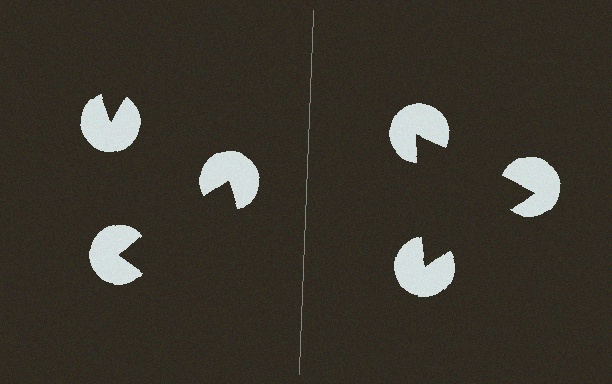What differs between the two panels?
The pac-man discs are positioned identically on both sides; only the wedge orientations differ. On the right they align to a triangle; on the left they are misaligned.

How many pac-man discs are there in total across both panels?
6 — 3 on each side.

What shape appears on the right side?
An illusory triangle.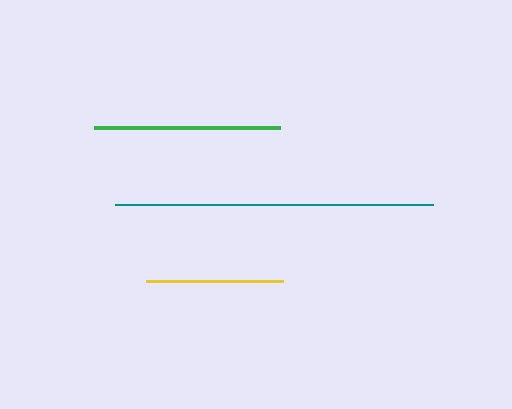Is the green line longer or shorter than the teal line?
The teal line is longer than the green line.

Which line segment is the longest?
The teal line is the longest at approximately 317 pixels.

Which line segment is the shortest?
The yellow line is the shortest at approximately 137 pixels.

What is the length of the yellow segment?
The yellow segment is approximately 137 pixels long.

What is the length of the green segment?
The green segment is approximately 186 pixels long.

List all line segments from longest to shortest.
From longest to shortest: teal, green, yellow.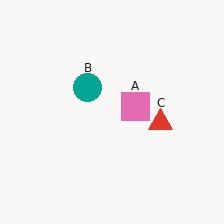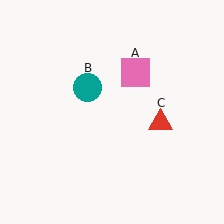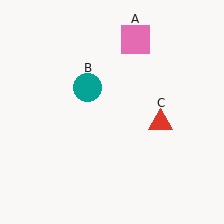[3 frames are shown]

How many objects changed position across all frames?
1 object changed position: pink square (object A).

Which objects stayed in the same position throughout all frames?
Teal circle (object B) and red triangle (object C) remained stationary.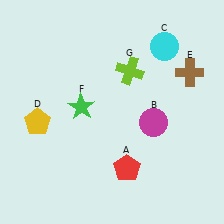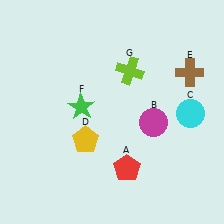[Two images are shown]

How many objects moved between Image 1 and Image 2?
2 objects moved between the two images.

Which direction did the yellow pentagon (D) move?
The yellow pentagon (D) moved right.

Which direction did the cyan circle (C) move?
The cyan circle (C) moved down.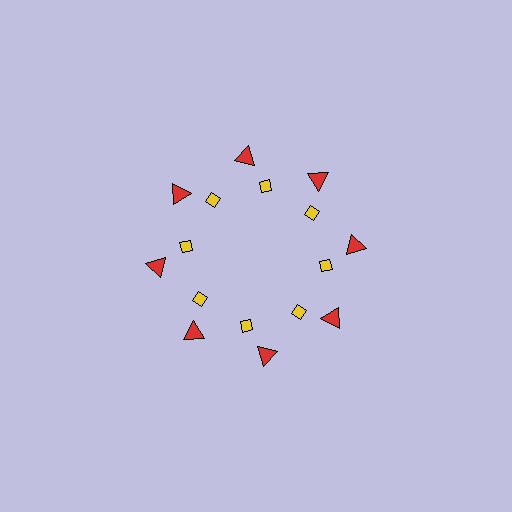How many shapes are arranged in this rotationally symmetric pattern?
There are 16 shapes, arranged in 8 groups of 2.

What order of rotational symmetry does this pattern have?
This pattern has 8-fold rotational symmetry.